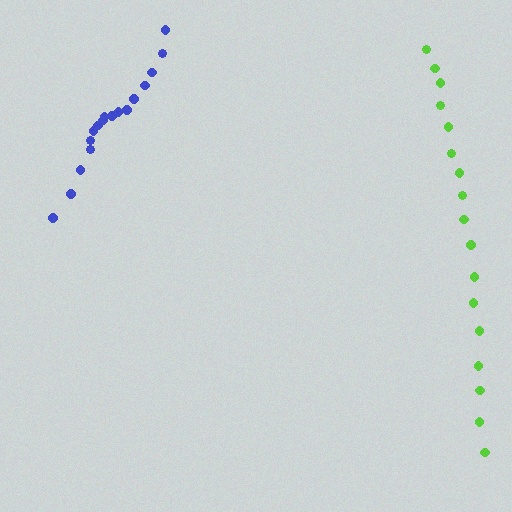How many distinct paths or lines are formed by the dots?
There are 2 distinct paths.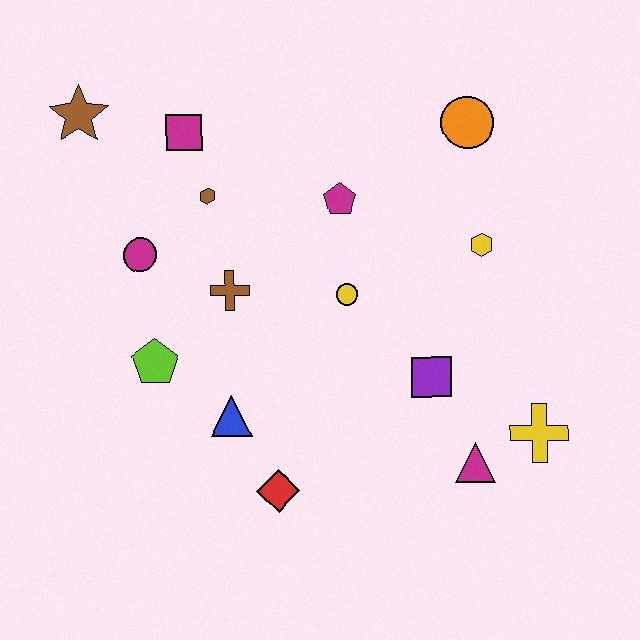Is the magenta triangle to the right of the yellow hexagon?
No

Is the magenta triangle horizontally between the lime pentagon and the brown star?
No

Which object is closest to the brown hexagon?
The magenta square is closest to the brown hexagon.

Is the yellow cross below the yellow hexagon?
Yes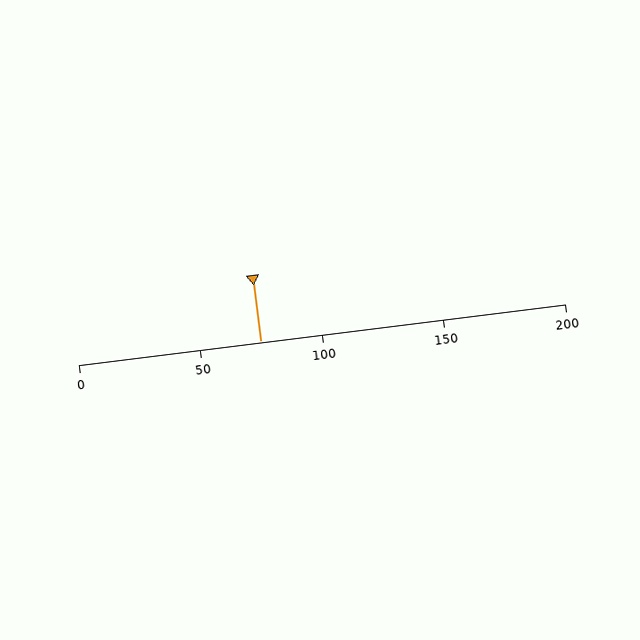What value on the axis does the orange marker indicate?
The marker indicates approximately 75.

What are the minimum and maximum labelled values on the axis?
The axis runs from 0 to 200.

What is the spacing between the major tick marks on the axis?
The major ticks are spaced 50 apart.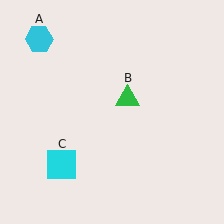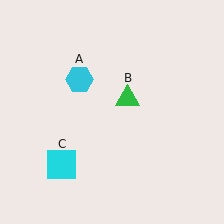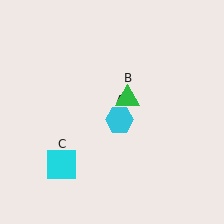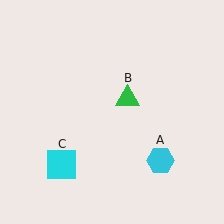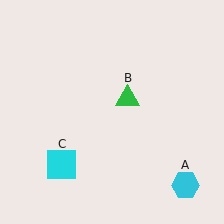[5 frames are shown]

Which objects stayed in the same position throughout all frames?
Green triangle (object B) and cyan square (object C) remained stationary.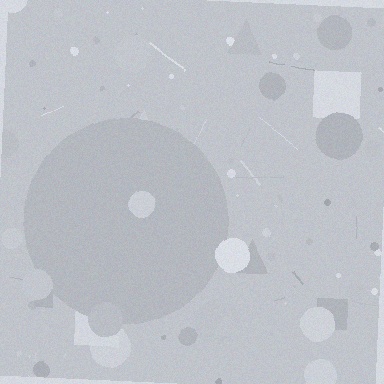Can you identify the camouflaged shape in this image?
The camouflaged shape is a circle.